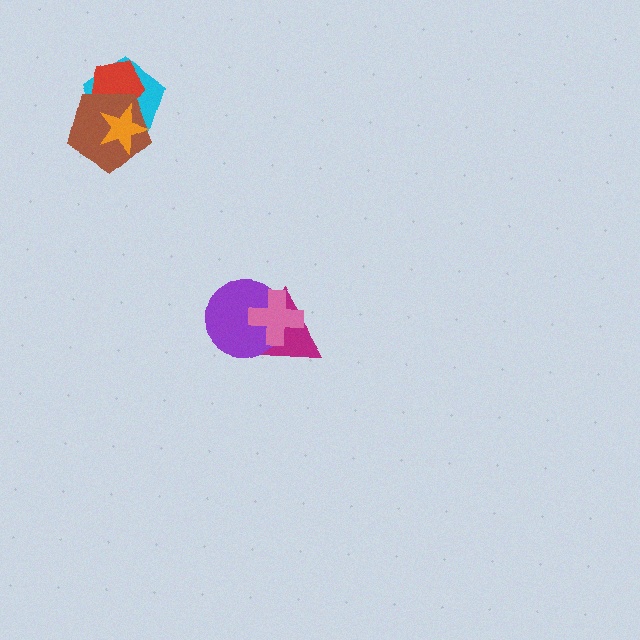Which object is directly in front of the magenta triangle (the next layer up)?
The purple circle is directly in front of the magenta triangle.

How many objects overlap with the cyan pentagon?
3 objects overlap with the cyan pentagon.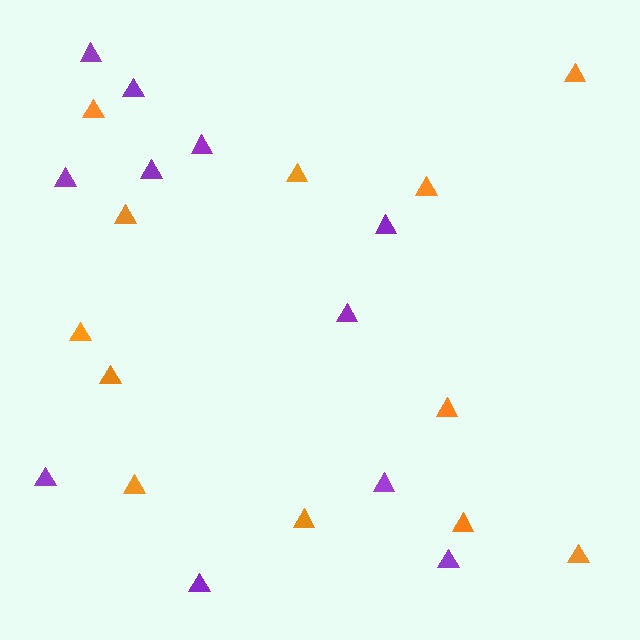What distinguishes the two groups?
There are 2 groups: one group of orange triangles (12) and one group of purple triangles (11).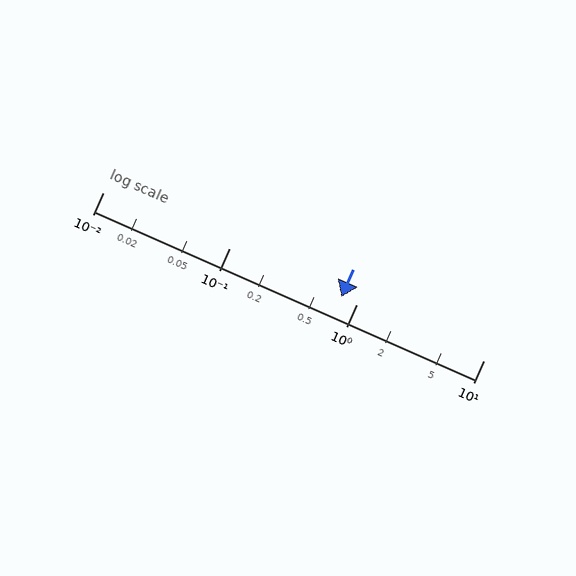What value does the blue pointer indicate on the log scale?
The pointer indicates approximately 0.75.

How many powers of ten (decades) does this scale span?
The scale spans 3 decades, from 0.01 to 10.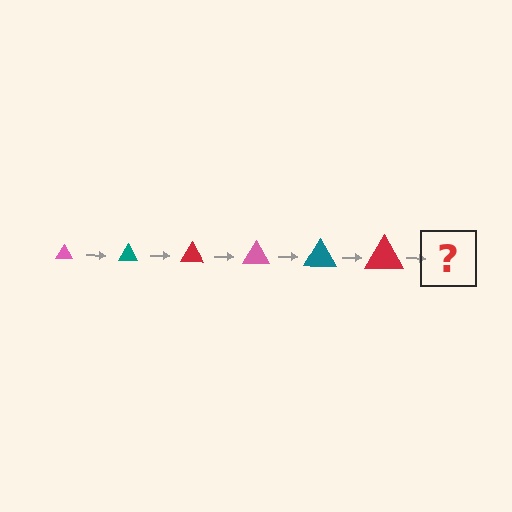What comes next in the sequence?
The next element should be a pink triangle, larger than the previous one.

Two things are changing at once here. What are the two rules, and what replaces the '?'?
The two rules are that the triangle grows larger each step and the color cycles through pink, teal, and red. The '?' should be a pink triangle, larger than the previous one.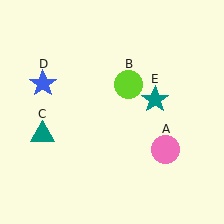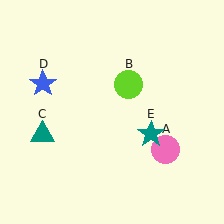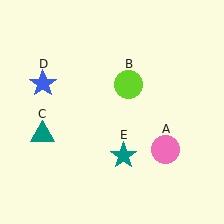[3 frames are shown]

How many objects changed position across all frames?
1 object changed position: teal star (object E).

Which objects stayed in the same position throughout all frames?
Pink circle (object A) and lime circle (object B) and teal triangle (object C) and blue star (object D) remained stationary.